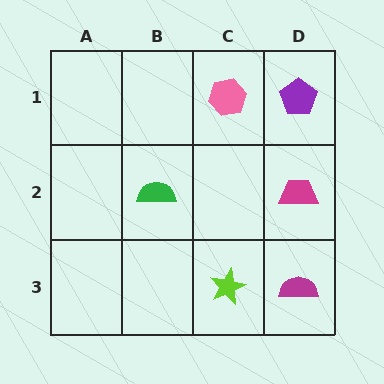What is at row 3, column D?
A magenta semicircle.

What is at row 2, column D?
A magenta trapezoid.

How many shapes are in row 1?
2 shapes.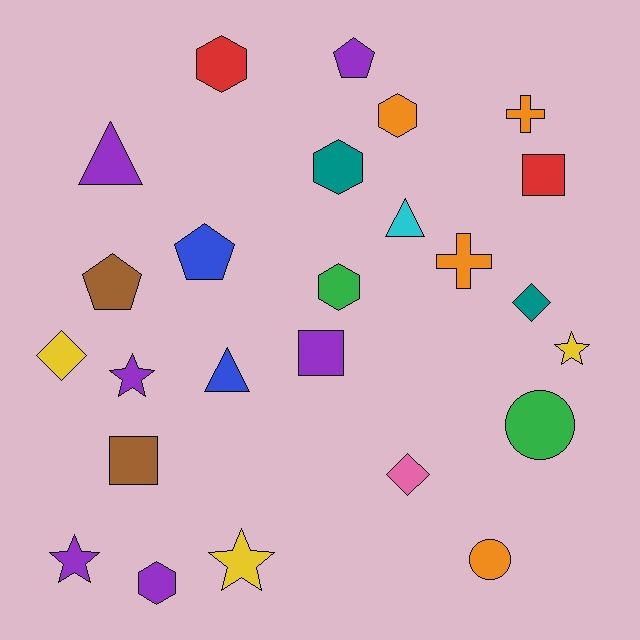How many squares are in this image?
There are 3 squares.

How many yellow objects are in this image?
There are 3 yellow objects.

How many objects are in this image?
There are 25 objects.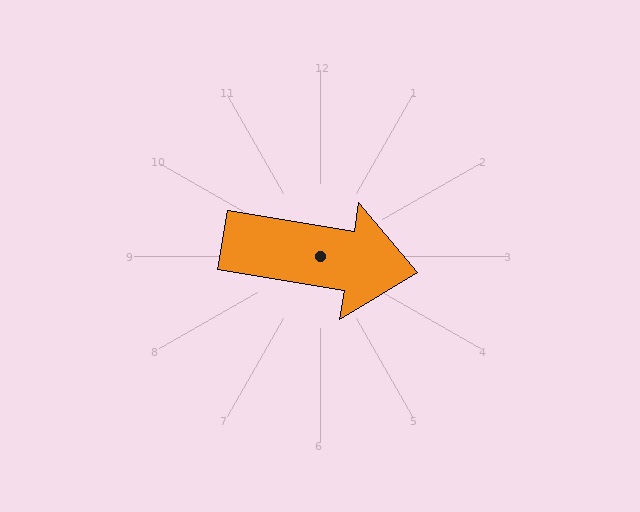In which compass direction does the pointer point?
East.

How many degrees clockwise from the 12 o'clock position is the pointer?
Approximately 99 degrees.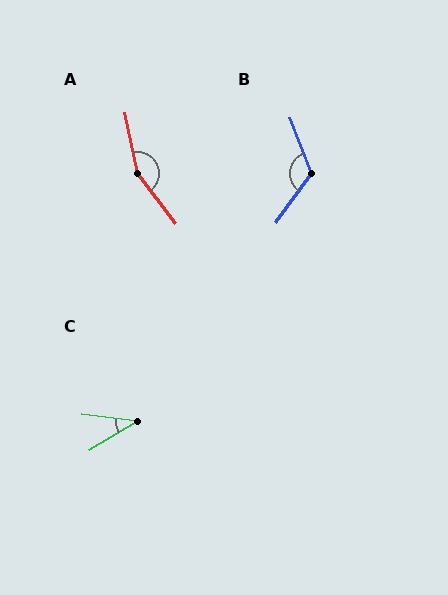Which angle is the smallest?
C, at approximately 37 degrees.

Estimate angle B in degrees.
Approximately 123 degrees.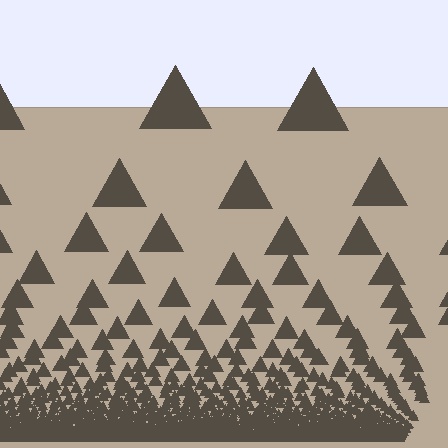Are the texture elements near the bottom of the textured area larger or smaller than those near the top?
Smaller. The gradient is inverted — elements near the bottom are smaller and denser.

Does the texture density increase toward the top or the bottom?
Density increases toward the bottom.